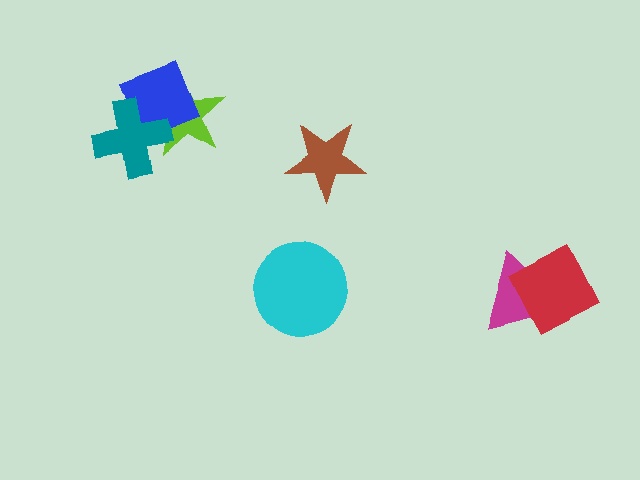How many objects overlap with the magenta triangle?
1 object overlaps with the magenta triangle.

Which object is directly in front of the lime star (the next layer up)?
The blue diamond is directly in front of the lime star.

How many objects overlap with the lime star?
2 objects overlap with the lime star.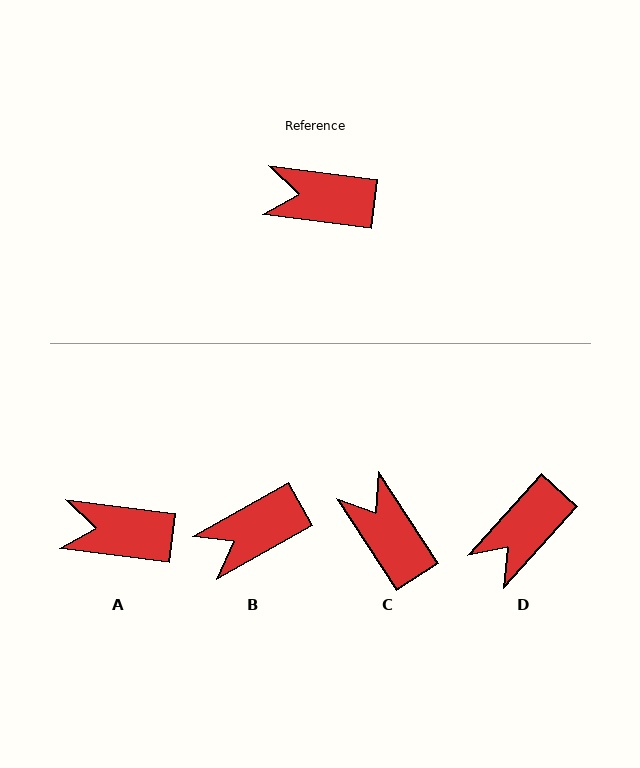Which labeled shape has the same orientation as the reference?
A.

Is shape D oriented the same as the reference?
No, it is off by about 55 degrees.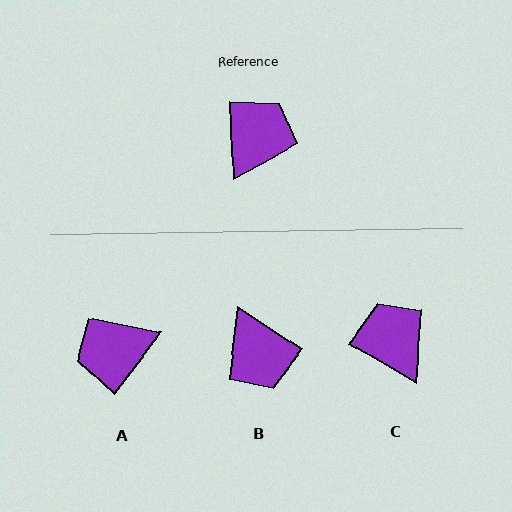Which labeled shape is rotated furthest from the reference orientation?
A, about 141 degrees away.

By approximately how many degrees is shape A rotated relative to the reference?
Approximately 141 degrees counter-clockwise.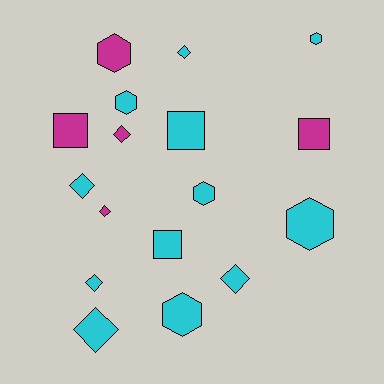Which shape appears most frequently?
Diamond, with 7 objects.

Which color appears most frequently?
Cyan, with 12 objects.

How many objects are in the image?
There are 17 objects.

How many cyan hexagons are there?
There are 5 cyan hexagons.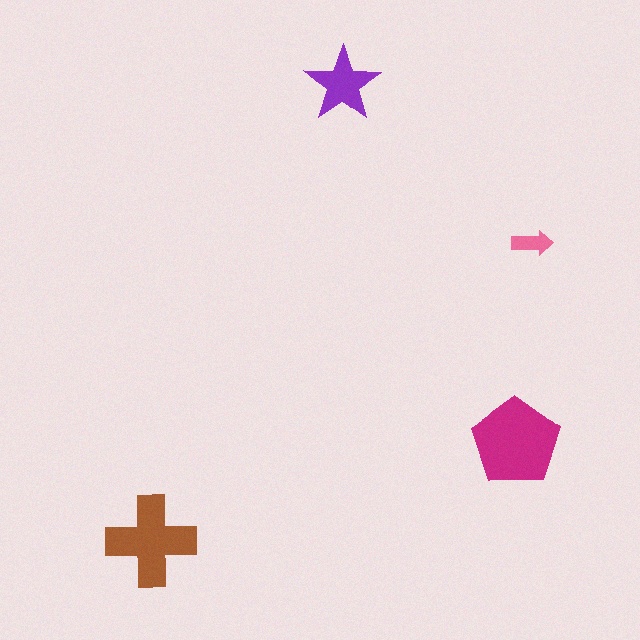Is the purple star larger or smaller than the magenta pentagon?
Smaller.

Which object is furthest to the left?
The brown cross is leftmost.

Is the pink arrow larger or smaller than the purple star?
Smaller.